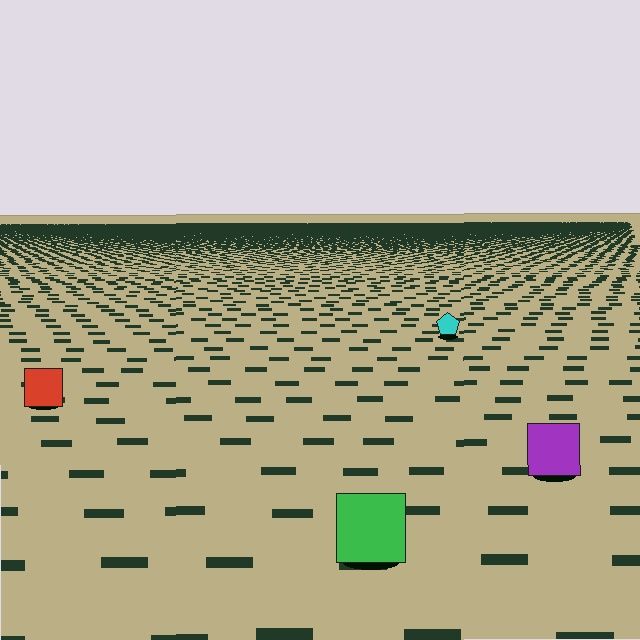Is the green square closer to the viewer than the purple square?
Yes. The green square is closer — you can tell from the texture gradient: the ground texture is coarser near it.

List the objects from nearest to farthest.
From nearest to farthest: the green square, the purple square, the red square, the cyan pentagon.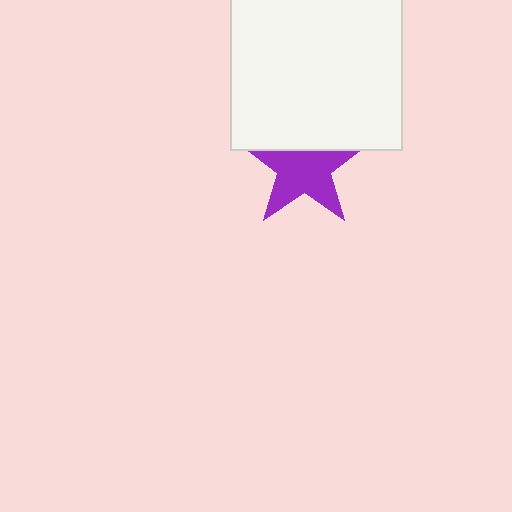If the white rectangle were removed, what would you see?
You would see the complete purple star.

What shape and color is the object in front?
The object in front is a white rectangle.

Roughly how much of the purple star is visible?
Most of it is visible (roughly 68%).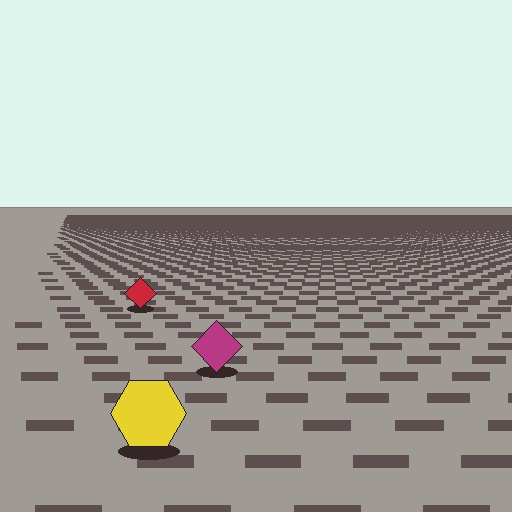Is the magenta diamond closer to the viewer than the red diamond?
Yes. The magenta diamond is closer — you can tell from the texture gradient: the ground texture is coarser near it.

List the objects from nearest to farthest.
From nearest to farthest: the yellow hexagon, the magenta diamond, the red diamond.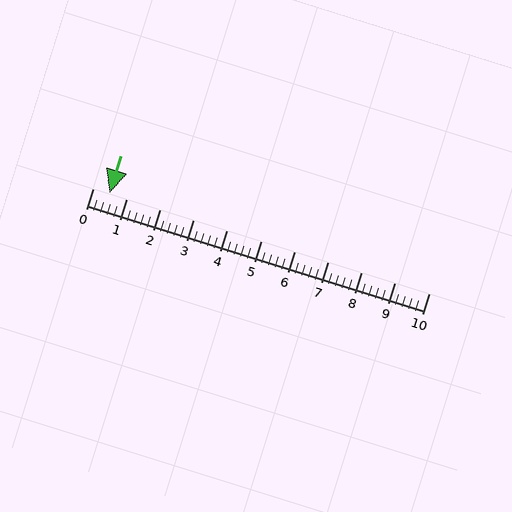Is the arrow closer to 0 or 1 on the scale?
The arrow is closer to 1.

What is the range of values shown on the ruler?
The ruler shows values from 0 to 10.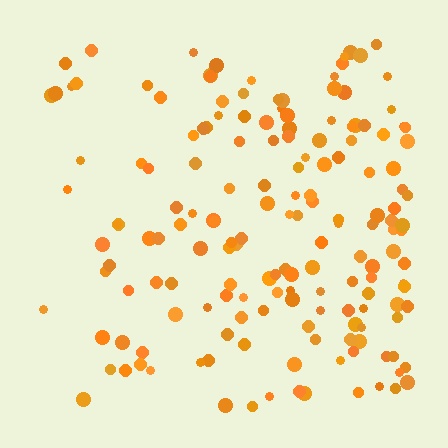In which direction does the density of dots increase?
From left to right, with the right side densest.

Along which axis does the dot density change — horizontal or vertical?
Horizontal.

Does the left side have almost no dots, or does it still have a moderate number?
Still a moderate number, just noticeably fewer than the right.